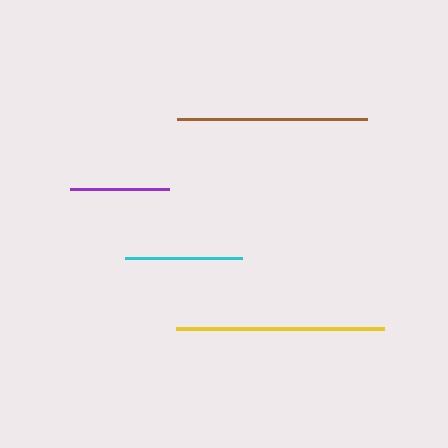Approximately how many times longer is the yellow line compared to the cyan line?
The yellow line is approximately 1.8 times the length of the cyan line.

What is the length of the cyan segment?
The cyan segment is approximately 117 pixels long.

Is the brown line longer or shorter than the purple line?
The brown line is longer than the purple line.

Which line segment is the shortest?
The purple line is the shortest at approximately 99 pixels.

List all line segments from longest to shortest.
From longest to shortest: yellow, brown, cyan, purple.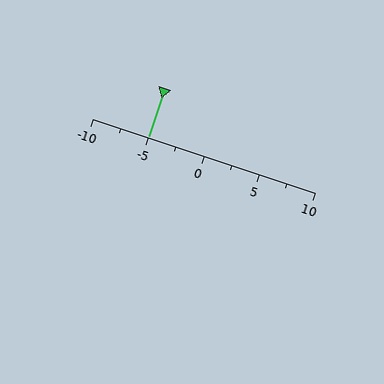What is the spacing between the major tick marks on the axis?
The major ticks are spaced 5 apart.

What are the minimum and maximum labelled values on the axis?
The axis runs from -10 to 10.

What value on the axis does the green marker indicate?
The marker indicates approximately -5.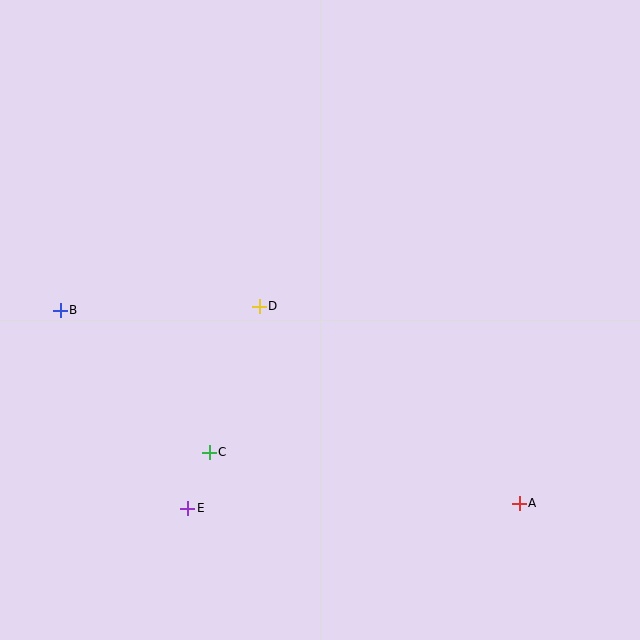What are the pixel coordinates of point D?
Point D is at (259, 306).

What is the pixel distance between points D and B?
The distance between D and B is 199 pixels.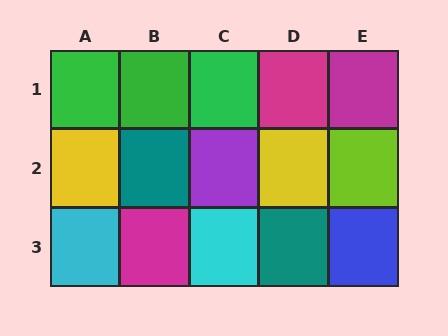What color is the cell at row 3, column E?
Blue.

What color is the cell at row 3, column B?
Magenta.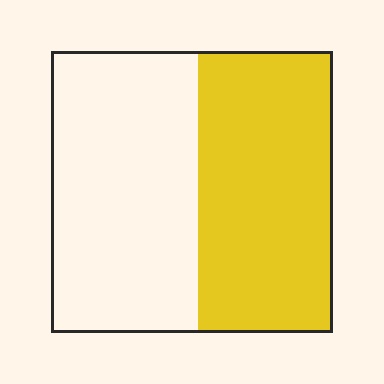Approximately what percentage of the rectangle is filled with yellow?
Approximately 50%.